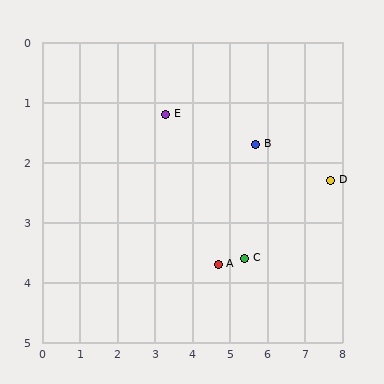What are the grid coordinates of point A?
Point A is at approximately (4.7, 3.7).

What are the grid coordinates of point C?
Point C is at approximately (5.4, 3.6).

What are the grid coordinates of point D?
Point D is at approximately (7.7, 2.3).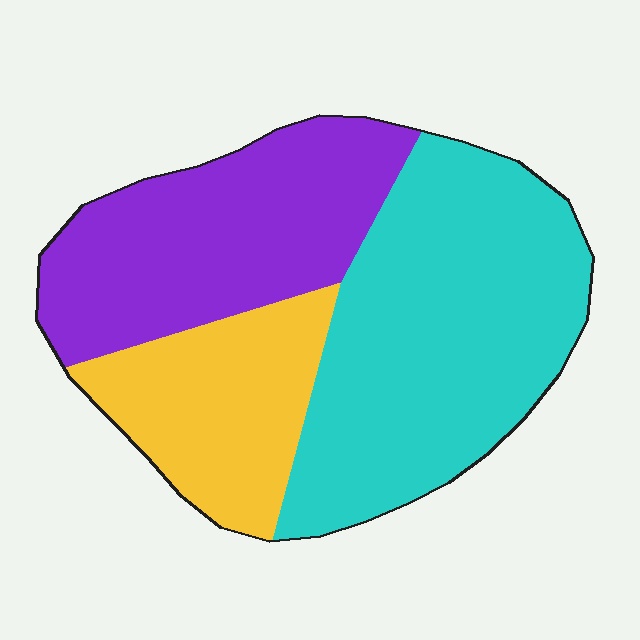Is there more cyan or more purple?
Cyan.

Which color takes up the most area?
Cyan, at roughly 45%.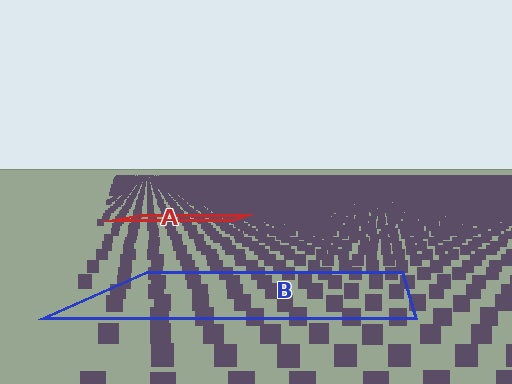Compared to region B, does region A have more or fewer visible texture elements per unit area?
Region A has more texture elements per unit area — they are packed more densely because it is farther away.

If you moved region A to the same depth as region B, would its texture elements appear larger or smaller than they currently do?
They would appear larger. At a closer depth, the same texture elements are projected at a bigger on-screen size.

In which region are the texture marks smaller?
The texture marks are smaller in region A, because it is farther away.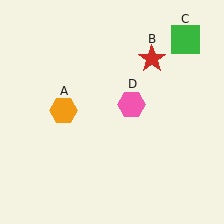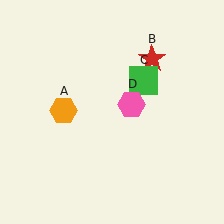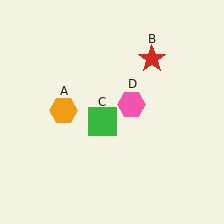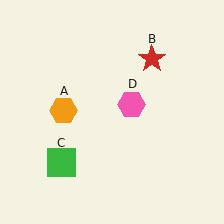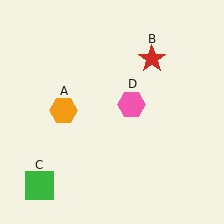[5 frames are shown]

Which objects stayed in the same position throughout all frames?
Orange hexagon (object A) and red star (object B) and pink hexagon (object D) remained stationary.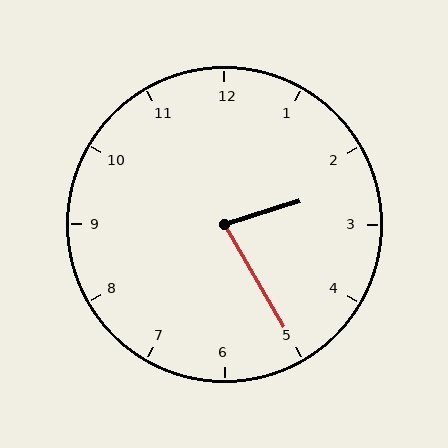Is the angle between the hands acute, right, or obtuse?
It is acute.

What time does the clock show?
2:25.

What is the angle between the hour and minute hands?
Approximately 78 degrees.